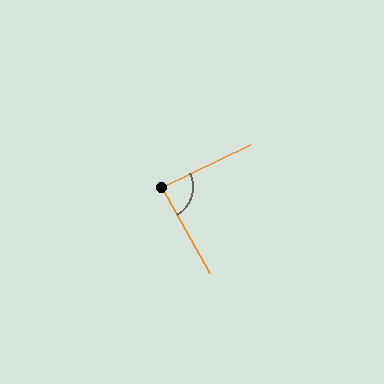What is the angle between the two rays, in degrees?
Approximately 86 degrees.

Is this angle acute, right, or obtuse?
It is approximately a right angle.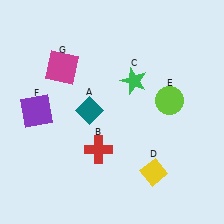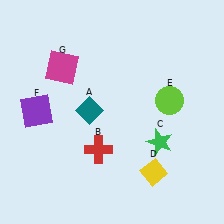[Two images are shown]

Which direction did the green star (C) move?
The green star (C) moved down.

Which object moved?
The green star (C) moved down.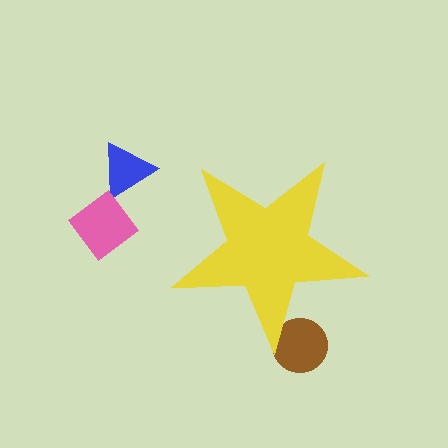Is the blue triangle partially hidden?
No, the blue triangle is fully visible.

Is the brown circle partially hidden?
Yes, the brown circle is partially hidden behind the yellow star.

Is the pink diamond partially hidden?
No, the pink diamond is fully visible.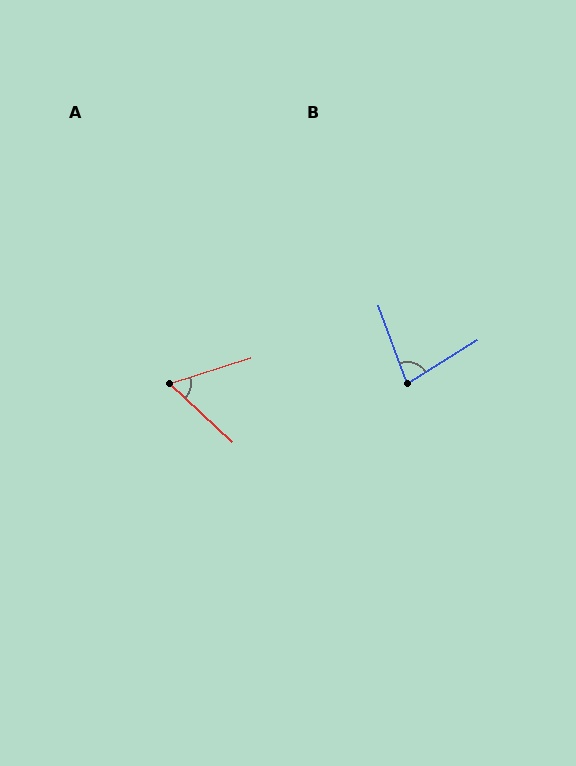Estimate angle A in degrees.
Approximately 61 degrees.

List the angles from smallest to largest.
A (61°), B (78°).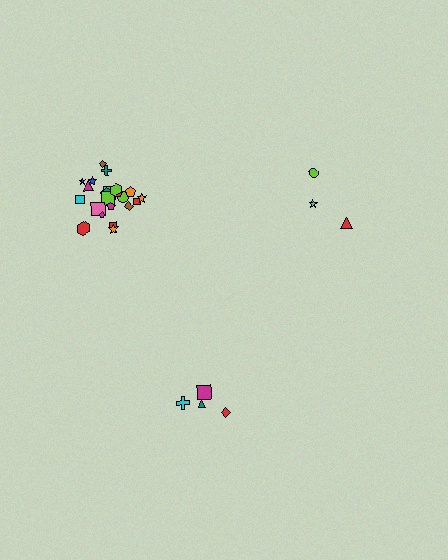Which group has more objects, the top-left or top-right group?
The top-left group.